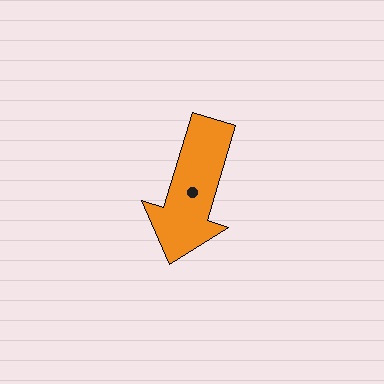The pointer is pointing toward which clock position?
Roughly 7 o'clock.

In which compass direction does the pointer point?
South.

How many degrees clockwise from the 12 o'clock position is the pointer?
Approximately 197 degrees.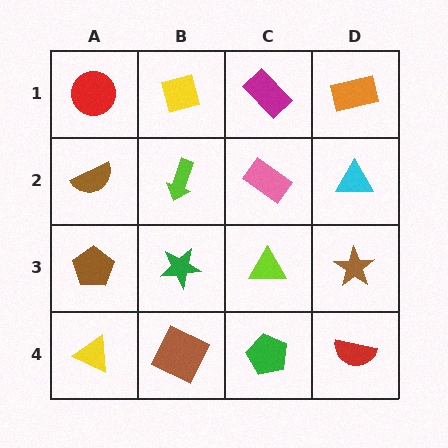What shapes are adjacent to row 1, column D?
A cyan triangle (row 2, column D), a magenta rectangle (row 1, column C).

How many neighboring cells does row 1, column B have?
3.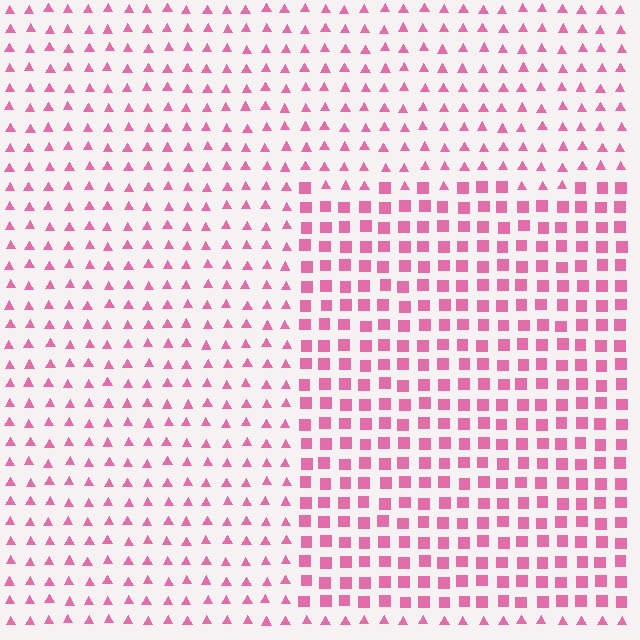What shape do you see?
I see a rectangle.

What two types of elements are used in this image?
The image uses squares inside the rectangle region and triangles outside it.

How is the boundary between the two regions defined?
The boundary is defined by a change in element shape: squares inside vs. triangles outside. All elements share the same color and spacing.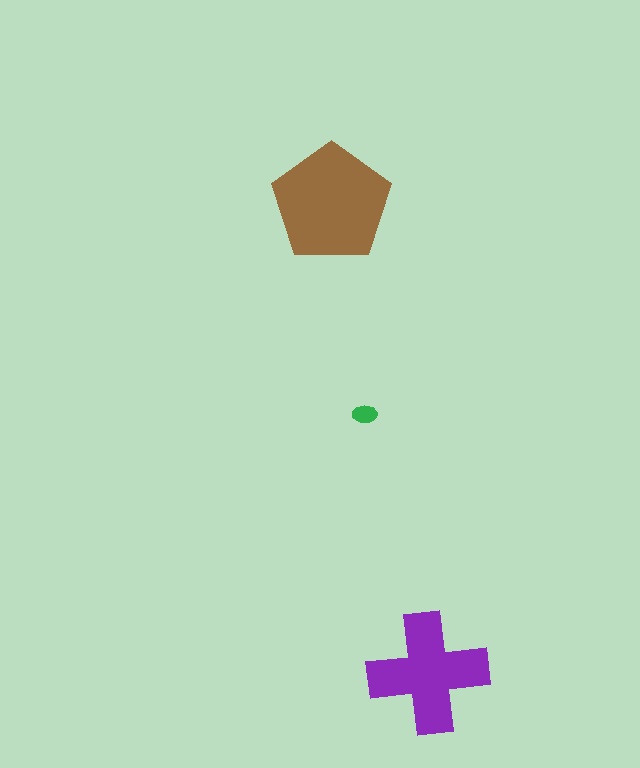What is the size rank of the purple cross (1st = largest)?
2nd.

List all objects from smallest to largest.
The green ellipse, the purple cross, the brown pentagon.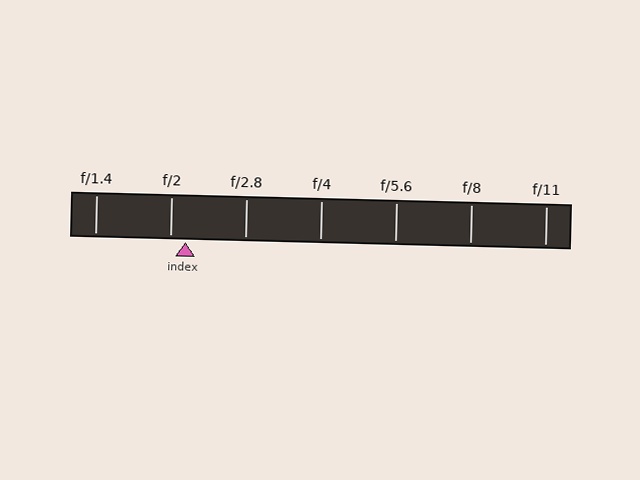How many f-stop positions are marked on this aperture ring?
There are 7 f-stop positions marked.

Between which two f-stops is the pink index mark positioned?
The index mark is between f/2 and f/2.8.